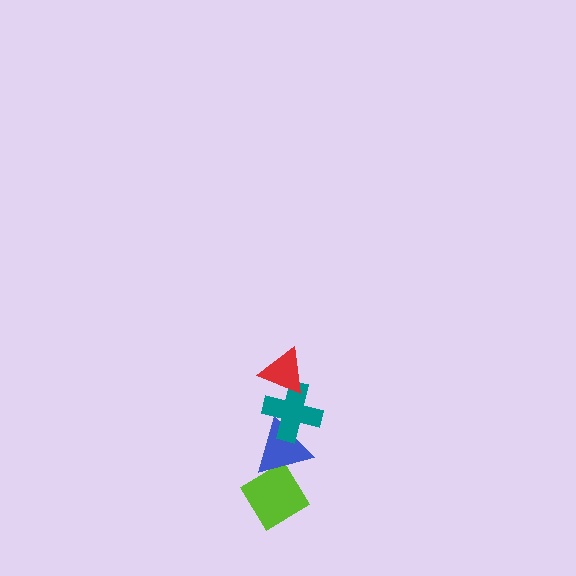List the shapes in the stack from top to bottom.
From top to bottom: the red triangle, the teal cross, the blue triangle, the lime diamond.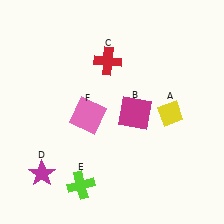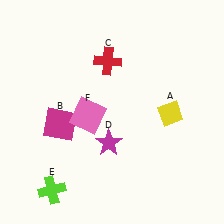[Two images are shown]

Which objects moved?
The objects that moved are: the magenta square (B), the magenta star (D), the lime cross (E).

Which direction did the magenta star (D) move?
The magenta star (D) moved right.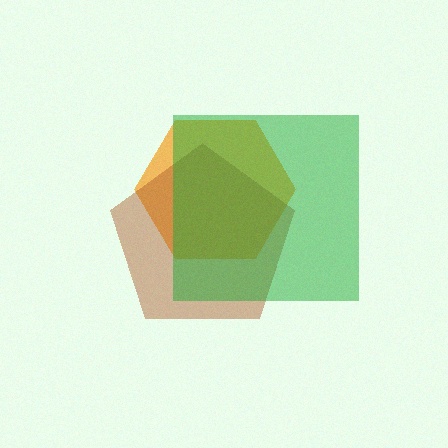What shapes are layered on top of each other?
The layered shapes are: an orange hexagon, a brown pentagon, a green square.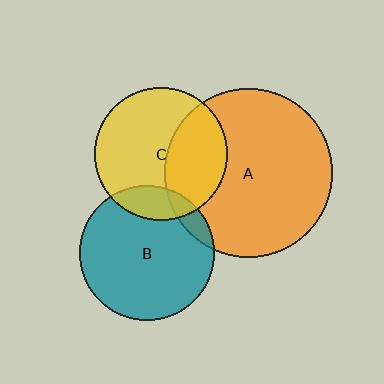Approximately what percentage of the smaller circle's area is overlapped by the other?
Approximately 10%.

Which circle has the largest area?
Circle A (orange).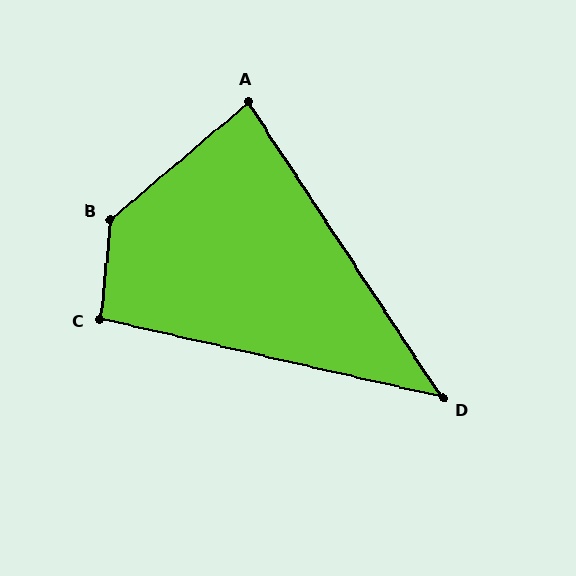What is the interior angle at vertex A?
Approximately 83 degrees (acute).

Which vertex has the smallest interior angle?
D, at approximately 44 degrees.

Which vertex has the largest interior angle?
B, at approximately 136 degrees.